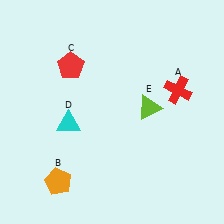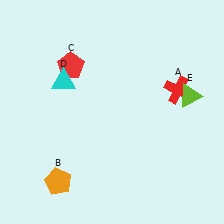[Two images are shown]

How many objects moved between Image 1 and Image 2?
2 objects moved between the two images.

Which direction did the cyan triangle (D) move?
The cyan triangle (D) moved up.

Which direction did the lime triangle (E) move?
The lime triangle (E) moved right.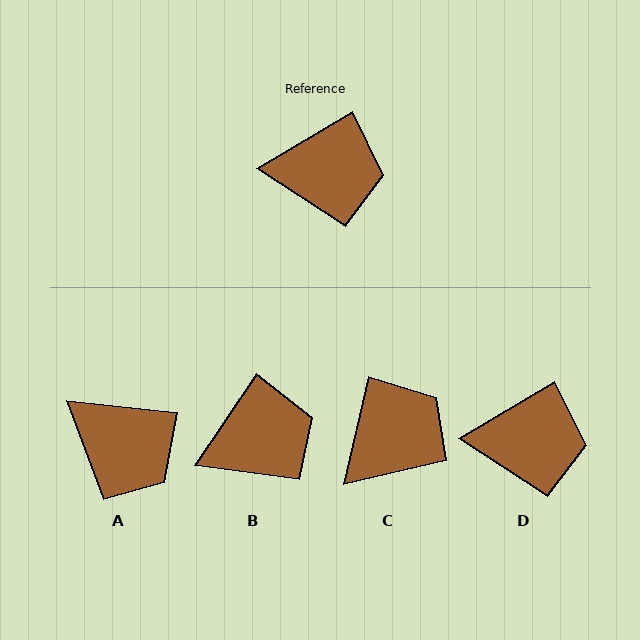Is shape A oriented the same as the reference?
No, it is off by about 37 degrees.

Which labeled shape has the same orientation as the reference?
D.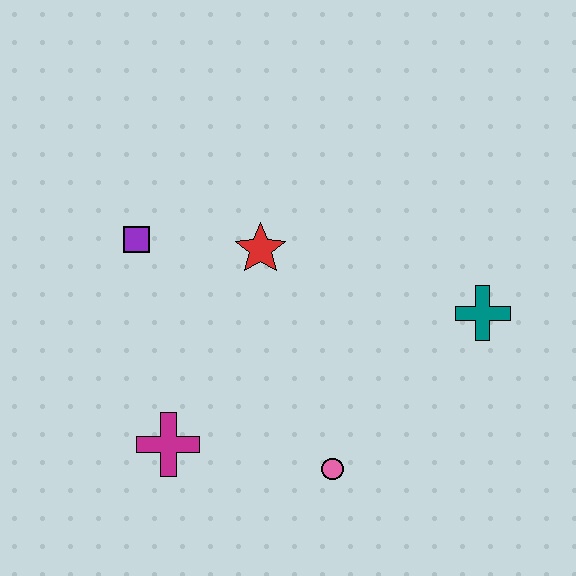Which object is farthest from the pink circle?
The purple square is farthest from the pink circle.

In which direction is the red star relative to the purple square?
The red star is to the right of the purple square.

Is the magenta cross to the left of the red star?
Yes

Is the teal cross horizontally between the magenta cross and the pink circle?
No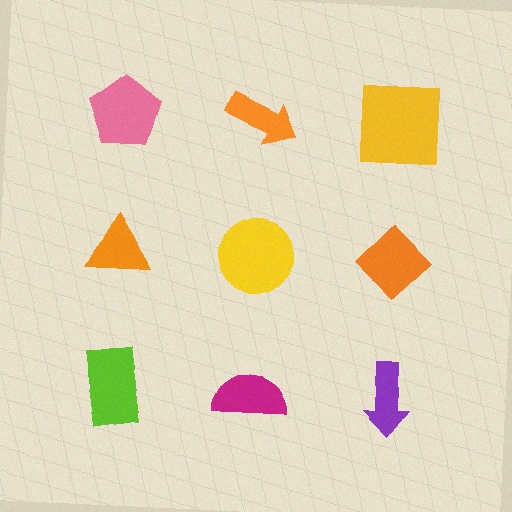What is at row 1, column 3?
A yellow square.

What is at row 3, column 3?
A purple arrow.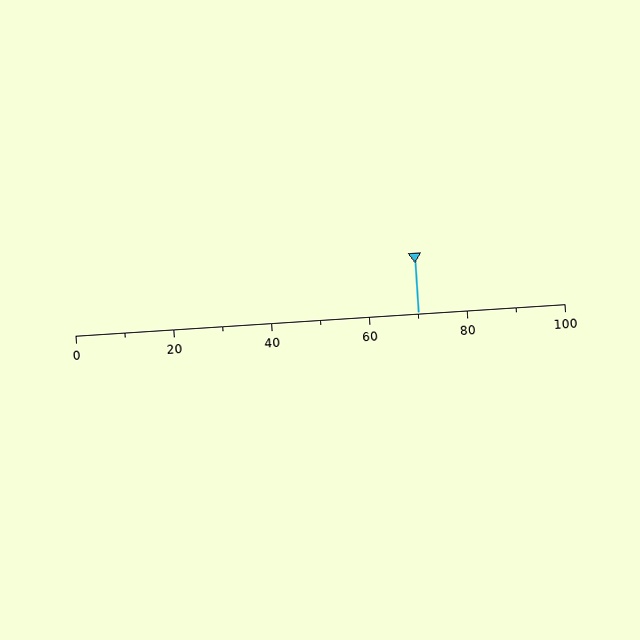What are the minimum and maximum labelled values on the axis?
The axis runs from 0 to 100.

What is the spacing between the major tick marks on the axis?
The major ticks are spaced 20 apart.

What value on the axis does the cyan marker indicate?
The marker indicates approximately 70.